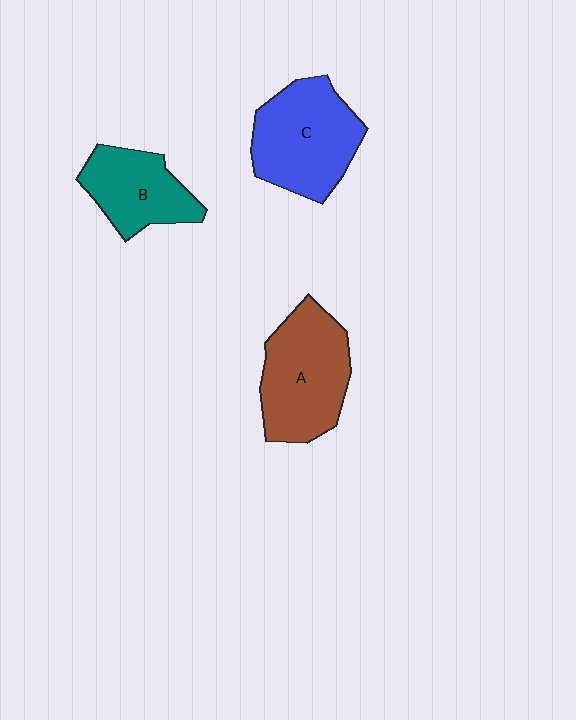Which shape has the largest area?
Shape A (brown).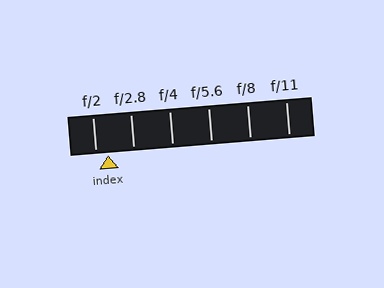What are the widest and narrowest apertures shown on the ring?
The widest aperture shown is f/2 and the narrowest is f/11.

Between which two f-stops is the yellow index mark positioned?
The index mark is between f/2 and f/2.8.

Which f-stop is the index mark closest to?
The index mark is closest to f/2.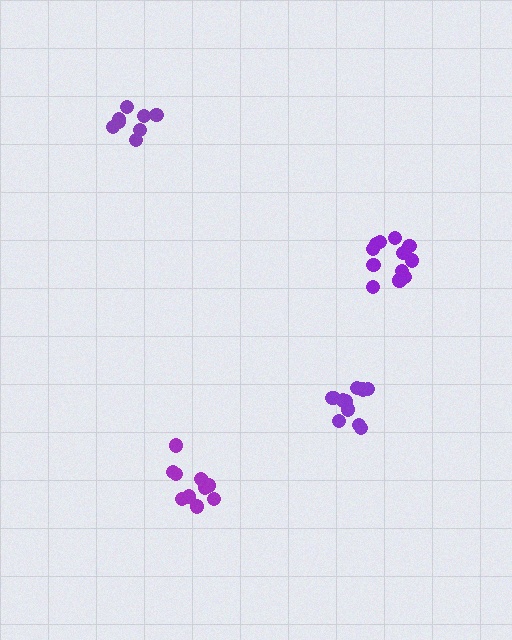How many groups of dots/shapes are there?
There are 4 groups.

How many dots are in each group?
Group 1: 11 dots, Group 2: 8 dots, Group 3: 11 dots, Group 4: 12 dots (42 total).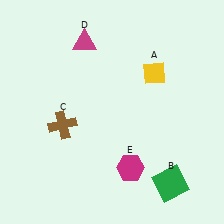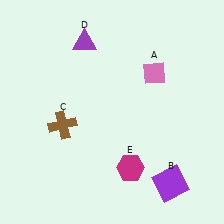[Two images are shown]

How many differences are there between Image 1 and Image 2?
There are 3 differences between the two images.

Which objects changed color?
A changed from yellow to pink. B changed from green to purple. D changed from magenta to purple.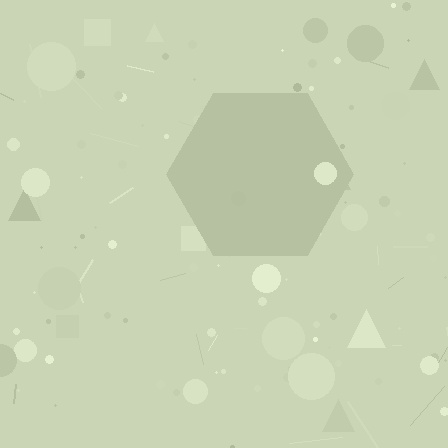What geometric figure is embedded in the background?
A hexagon is embedded in the background.